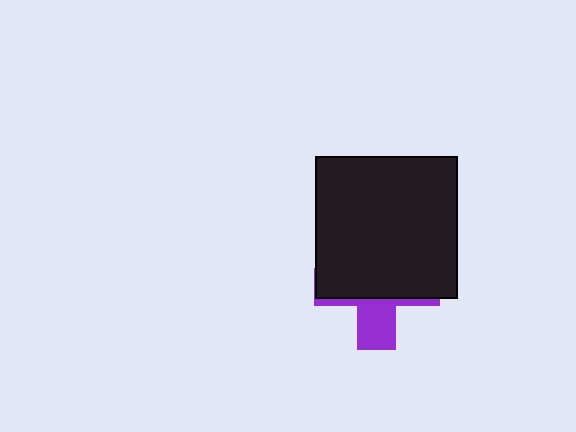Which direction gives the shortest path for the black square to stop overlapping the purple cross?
Moving up gives the shortest separation.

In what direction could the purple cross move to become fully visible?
The purple cross could move down. That would shift it out from behind the black square entirely.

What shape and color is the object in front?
The object in front is a black square.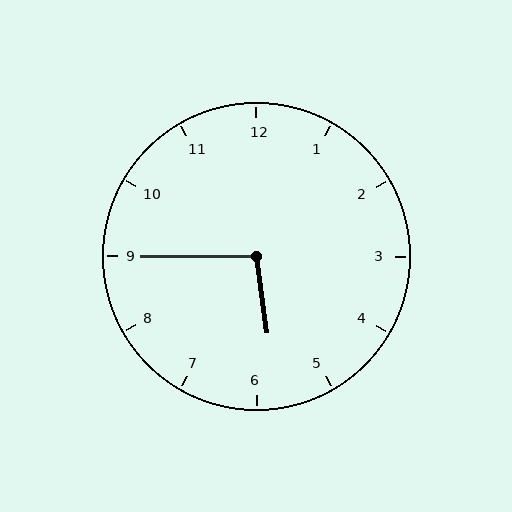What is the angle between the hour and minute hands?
Approximately 98 degrees.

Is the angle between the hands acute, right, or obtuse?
It is obtuse.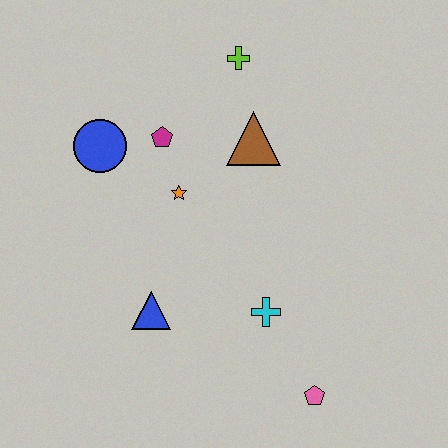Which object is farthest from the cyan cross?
The lime cross is farthest from the cyan cross.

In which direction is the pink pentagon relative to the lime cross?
The pink pentagon is below the lime cross.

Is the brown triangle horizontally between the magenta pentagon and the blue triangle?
No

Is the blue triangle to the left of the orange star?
Yes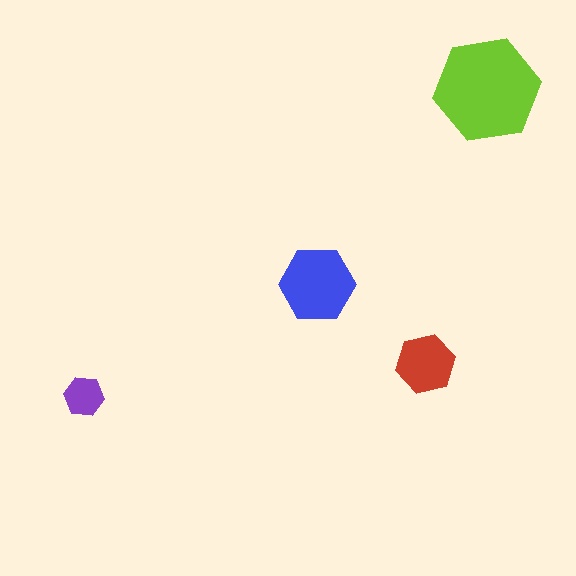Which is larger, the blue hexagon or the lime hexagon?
The lime one.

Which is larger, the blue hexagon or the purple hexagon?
The blue one.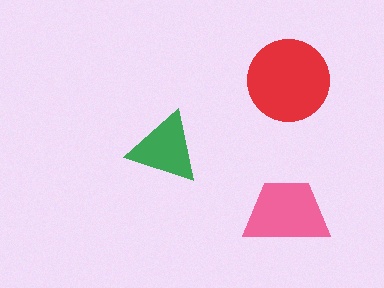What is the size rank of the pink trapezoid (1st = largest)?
2nd.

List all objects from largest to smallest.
The red circle, the pink trapezoid, the green triangle.